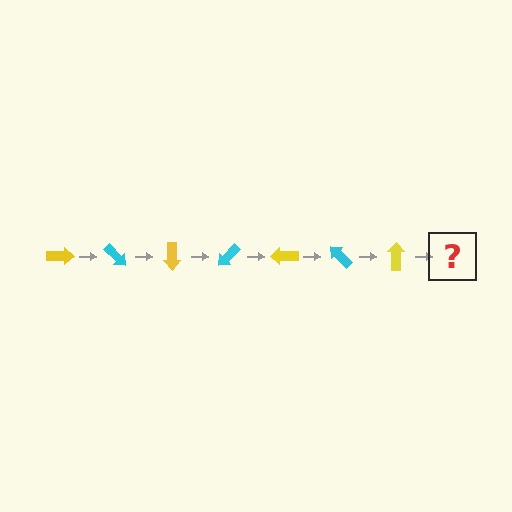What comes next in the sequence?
The next element should be a cyan arrow, rotated 315 degrees from the start.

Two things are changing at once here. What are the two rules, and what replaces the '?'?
The two rules are that it rotates 45 degrees each step and the color cycles through yellow and cyan. The '?' should be a cyan arrow, rotated 315 degrees from the start.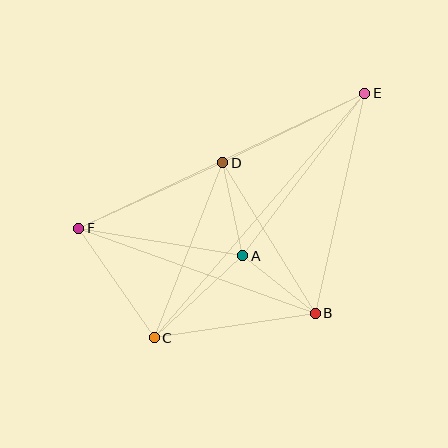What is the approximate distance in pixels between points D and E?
The distance between D and E is approximately 158 pixels.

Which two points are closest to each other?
Points A and B are closest to each other.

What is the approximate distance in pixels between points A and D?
The distance between A and D is approximately 95 pixels.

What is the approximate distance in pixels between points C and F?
The distance between C and F is approximately 133 pixels.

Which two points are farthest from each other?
Points C and E are farthest from each other.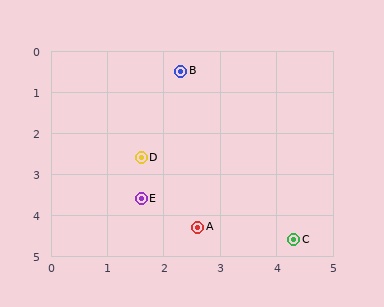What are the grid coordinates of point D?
Point D is at approximately (1.6, 2.6).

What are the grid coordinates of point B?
Point B is at approximately (2.3, 0.5).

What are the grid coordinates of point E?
Point E is at approximately (1.6, 3.6).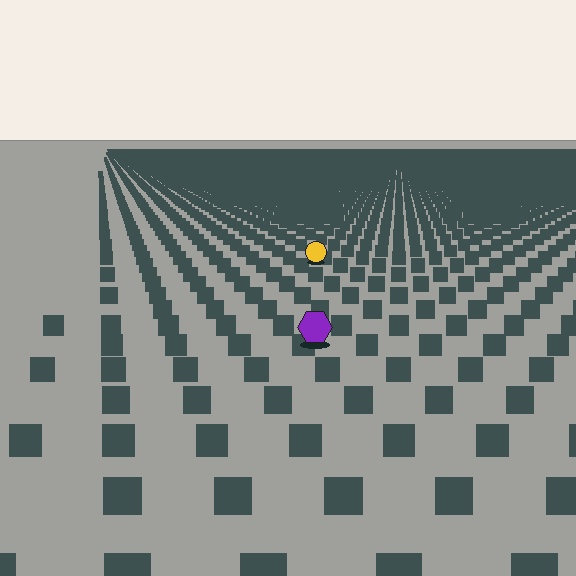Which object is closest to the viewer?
The purple hexagon is closest. The texture marks near it are larger and more spread out.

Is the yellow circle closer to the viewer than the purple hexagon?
No. The purple hexagon is closer — you can tell from the texture gradient: the ground texture is coarser near it.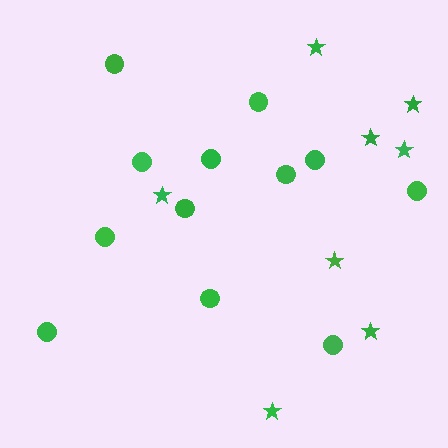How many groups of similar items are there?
There are 2 groups: one group of circles (12) and one group of stars (8).